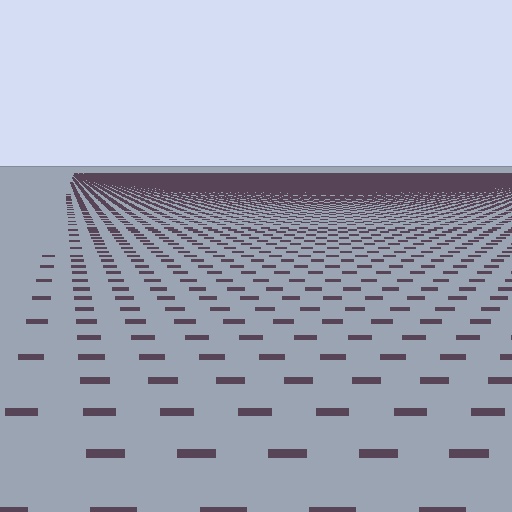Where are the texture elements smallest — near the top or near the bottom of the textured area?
Near the top.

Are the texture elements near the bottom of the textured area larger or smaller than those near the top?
Larger. Near the bottom, elements are closer to the viewer and appear at a bigger on-screen size.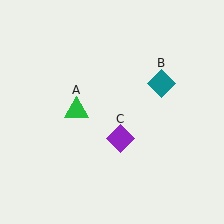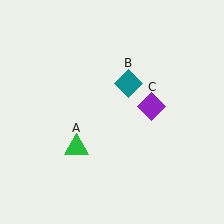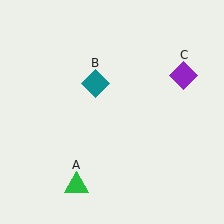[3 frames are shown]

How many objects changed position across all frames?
3 objects changed position: green triangle (object A), teal diamond (object B), purple diamond (object C).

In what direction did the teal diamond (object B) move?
The teal diamond (object B) moved left.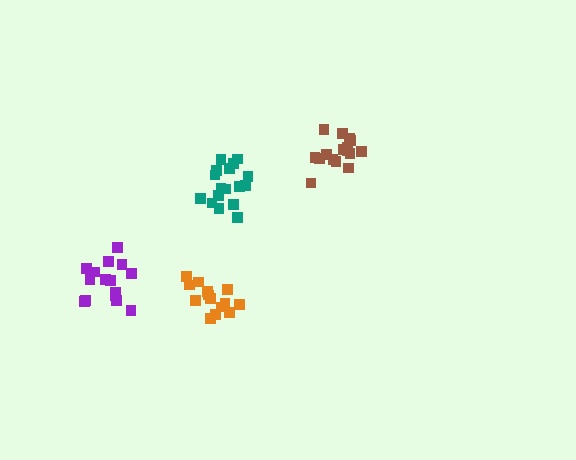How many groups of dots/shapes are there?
There are 4 groups.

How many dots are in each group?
Group 1: 14 dots, Group 2: 17 dots, Group 3: 17 dots, Group 4: 16 dots (64 total).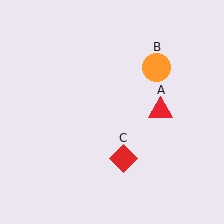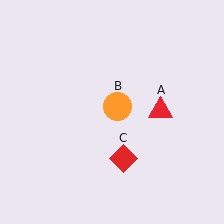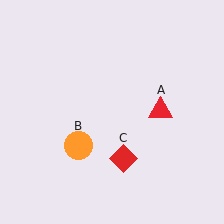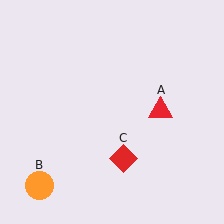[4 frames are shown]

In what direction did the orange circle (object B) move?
The orange circle (object B) moved down and to the left.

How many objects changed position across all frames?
1 object changed position: orange circle (object B).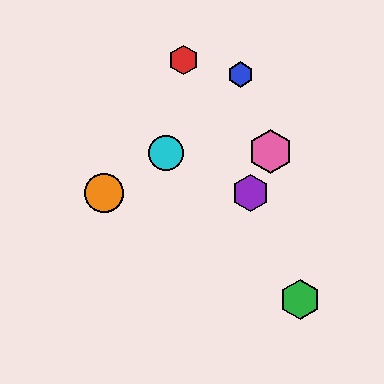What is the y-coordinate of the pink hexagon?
The pink hexagon is at y≈152.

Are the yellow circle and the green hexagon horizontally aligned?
No, the yellow circle is at y≈193 and the green hexagon is at y≈300.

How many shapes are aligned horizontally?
3 shapes (the yellow circle, the purple hexagon, the orange circle) are aligned horizontally.